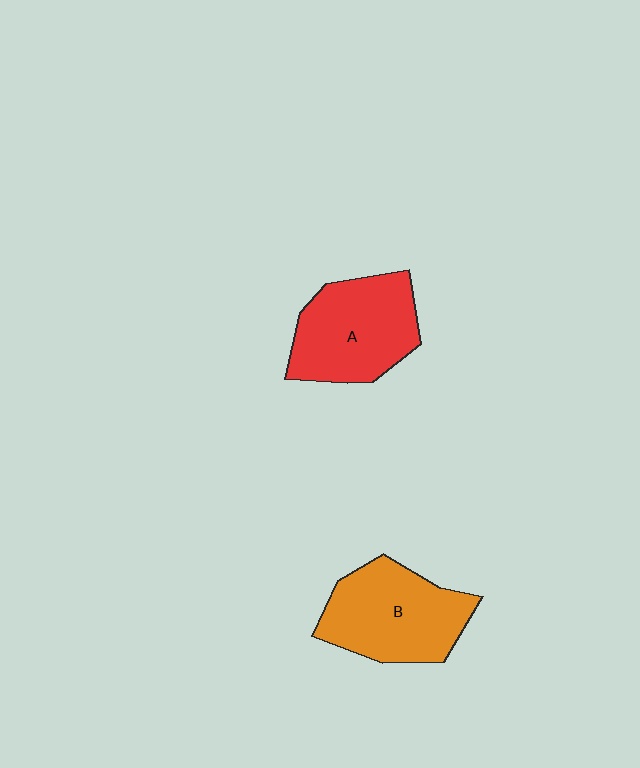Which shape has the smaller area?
Shape A (red).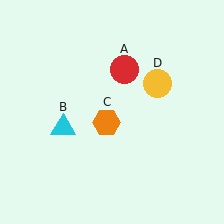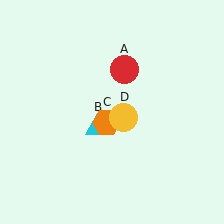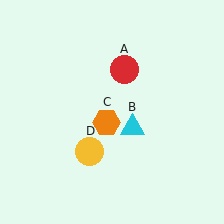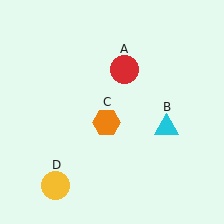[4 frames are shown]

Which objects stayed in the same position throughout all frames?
Red circle (object A) and orange hexagon (object C) remained stationary.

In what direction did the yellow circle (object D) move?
The yellow circle (object D) moved down and to the left.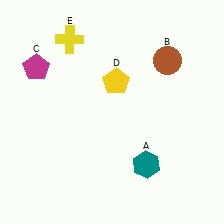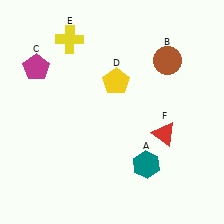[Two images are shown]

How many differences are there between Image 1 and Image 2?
There is 1 difference between the two images.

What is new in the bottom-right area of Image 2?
A red triangle (F) was added in the bottom-right area of Image 2.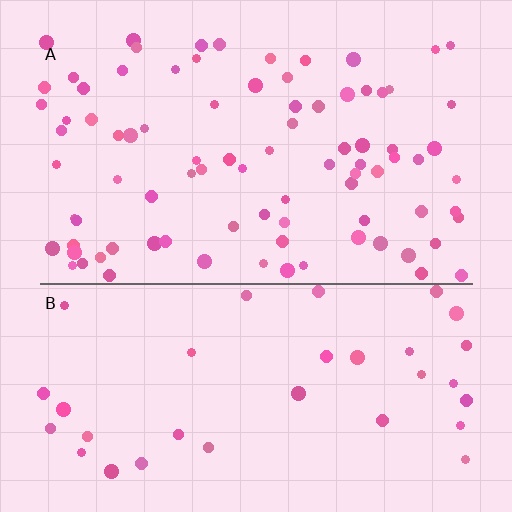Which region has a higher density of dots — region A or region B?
A (the top).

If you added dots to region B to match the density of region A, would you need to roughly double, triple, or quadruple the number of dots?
Approximately triple.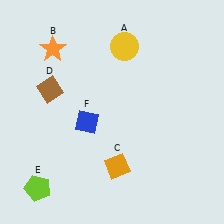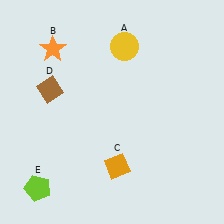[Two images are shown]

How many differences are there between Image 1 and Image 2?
There is 1 difference between the two images.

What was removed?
The blue diamond (F) was removed in Image 2.